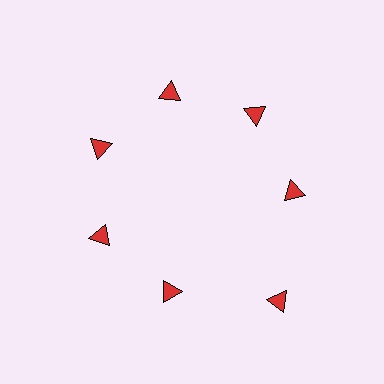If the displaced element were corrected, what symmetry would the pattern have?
It would have 7-fold rotational symmetry — the pattern would map onto itself every 51 degrees.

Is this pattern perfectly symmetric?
No. The 7 red triangles are arranged in a ring, but one element near the 5 o'clock position is pushed outward from the center, breaking the 7-fold rotational symmetry.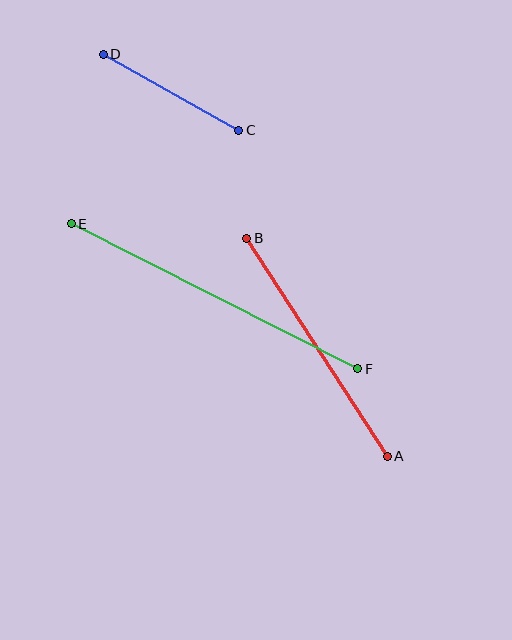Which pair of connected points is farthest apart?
Points E and F are farthest apart.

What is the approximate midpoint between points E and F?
The midpoint is at approximately (214, 296) pixels.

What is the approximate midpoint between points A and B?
The midpoint is at approximately (317, 347) pixels.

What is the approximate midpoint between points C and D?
The midpoint is at approximately (171, 92) pixels.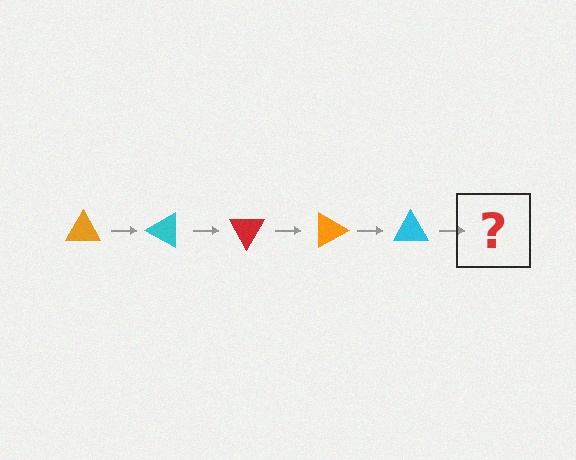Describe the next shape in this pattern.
It should be a red triangle, rotated 150 degrees from the start.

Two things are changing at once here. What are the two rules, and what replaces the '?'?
The two rules are that it rotates 30 degrees each step and the color cycles through orange, cyan, and red. The '?' should be a red triangle, rotated 150 degrees from the start.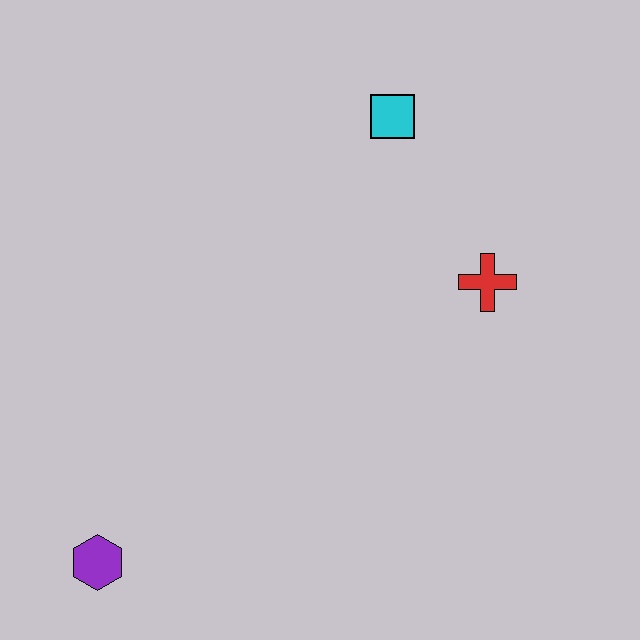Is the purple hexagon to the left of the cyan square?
Yes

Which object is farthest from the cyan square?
The purple hexagon is farthest from the cyan square.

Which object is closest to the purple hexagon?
The red cross is closest to the purple hexagon.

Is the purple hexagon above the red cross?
No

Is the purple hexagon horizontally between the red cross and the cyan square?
No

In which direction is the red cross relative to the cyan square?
The red cross is below the cyan square.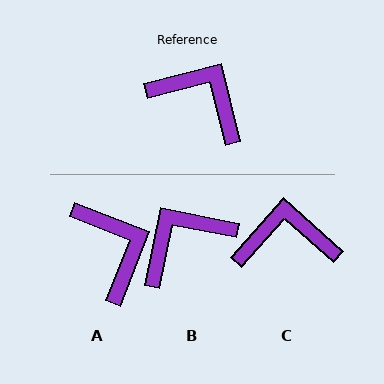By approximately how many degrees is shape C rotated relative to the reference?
Approximately 34 degrees counter-clockwise.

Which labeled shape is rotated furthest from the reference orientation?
B, about 64 degrees away.